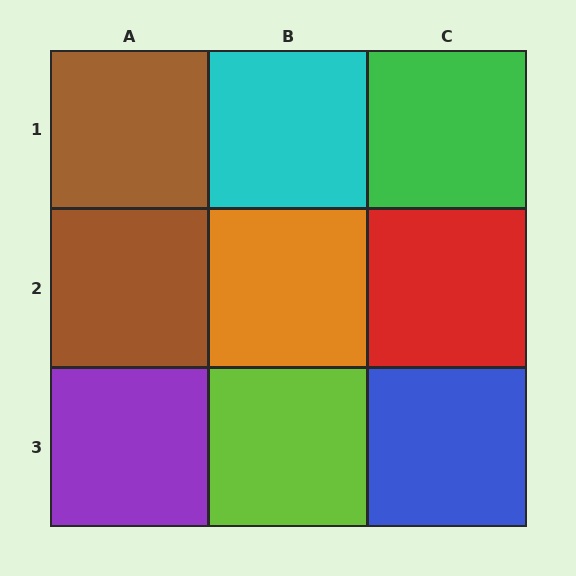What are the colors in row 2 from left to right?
Brown, orange, red.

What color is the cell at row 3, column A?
Purple.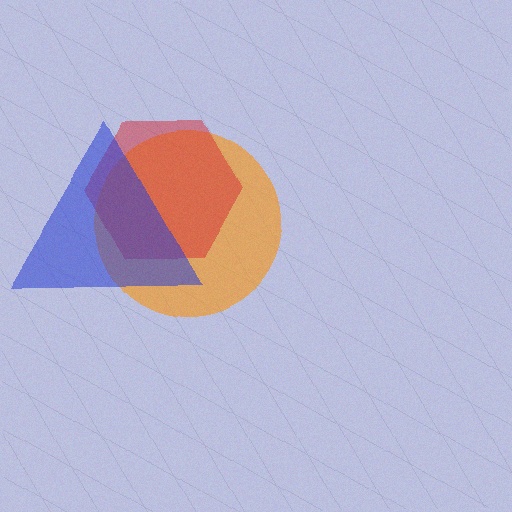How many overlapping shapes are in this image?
There are 3 overlapping shapes in the image.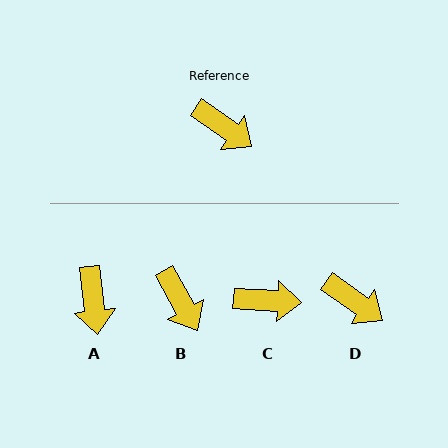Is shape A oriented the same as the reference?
No, it is off by about 48 degrees.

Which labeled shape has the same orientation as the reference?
D.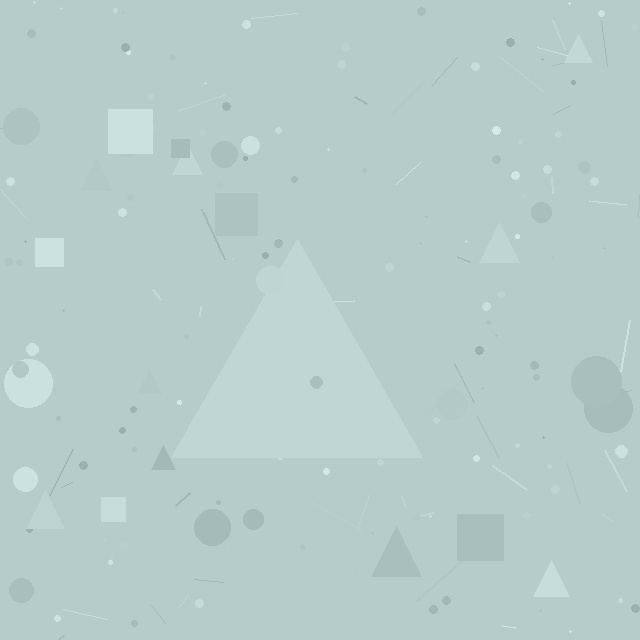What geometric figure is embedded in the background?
A triangle is embedded in the background.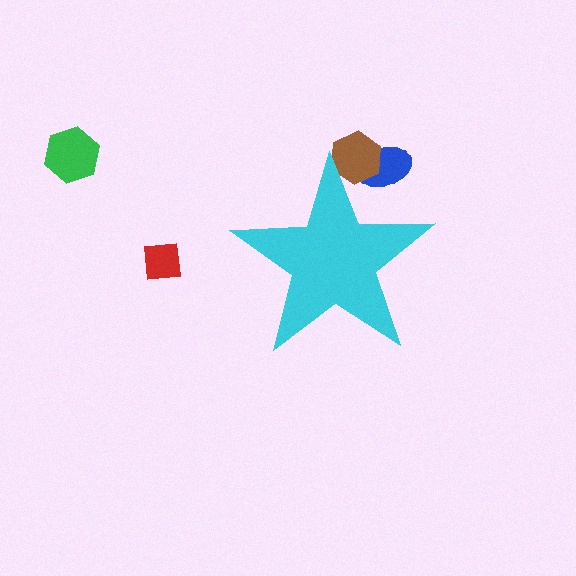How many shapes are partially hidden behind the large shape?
2 shapes are partially hidden.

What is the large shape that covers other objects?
A cyan star.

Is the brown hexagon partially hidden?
Yes, the brown hexagon is partially hidden behind the cyan star.